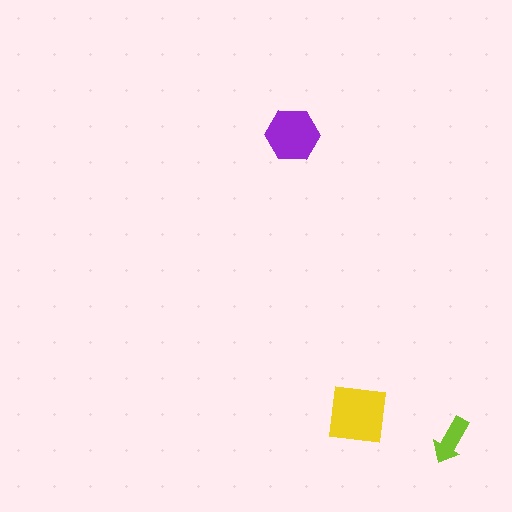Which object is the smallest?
The lime arrow.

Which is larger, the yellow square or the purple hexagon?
The yellow square.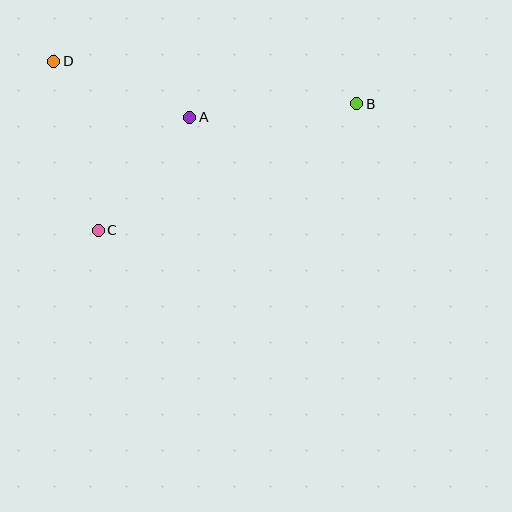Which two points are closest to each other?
Points A and C are closest to each other.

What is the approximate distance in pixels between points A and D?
The distance between A and D is approximately 148 pixels.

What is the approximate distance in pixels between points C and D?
The distance between C and D is approximately 175 pixels.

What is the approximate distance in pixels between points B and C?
The distance between B and C is approximately 287 pixels.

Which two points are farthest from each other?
Points B and D are farthest from each other.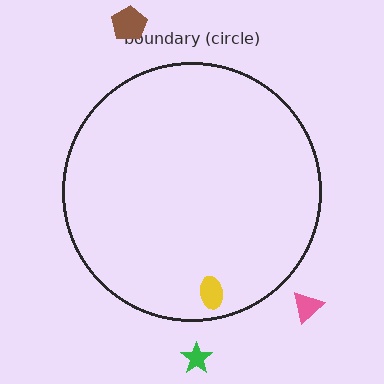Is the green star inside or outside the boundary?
Outside.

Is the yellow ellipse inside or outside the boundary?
Inside.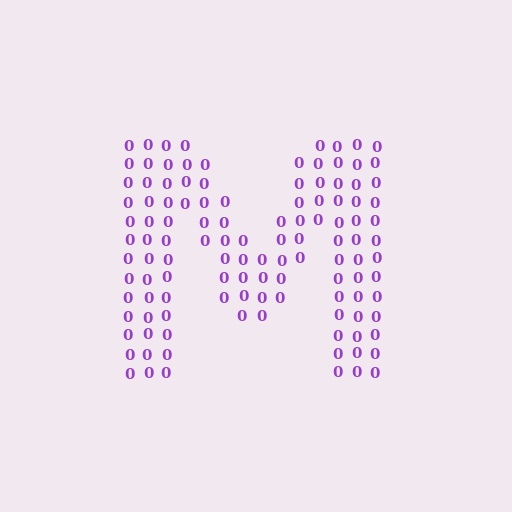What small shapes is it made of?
It is made of small digit 0's.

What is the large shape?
The large shape is the letter M.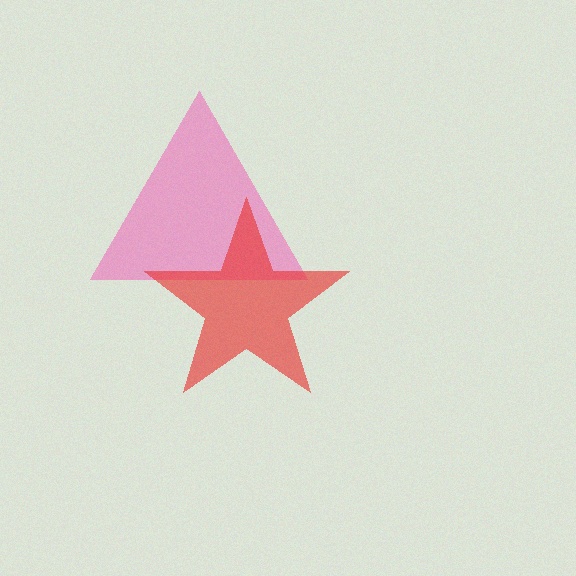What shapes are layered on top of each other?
The layered shapes are: a pink triangle, a red star.